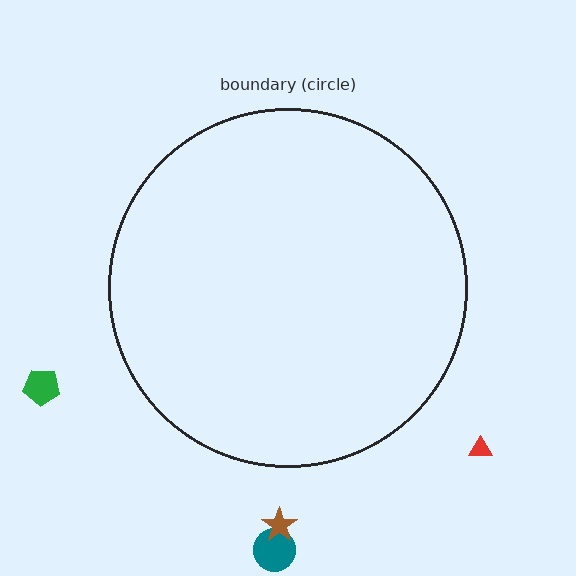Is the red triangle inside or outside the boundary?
Outside.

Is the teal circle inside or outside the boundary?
Outside.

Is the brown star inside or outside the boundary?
Outside.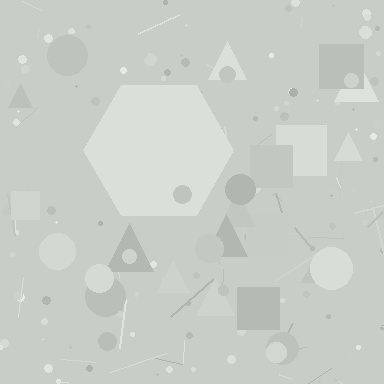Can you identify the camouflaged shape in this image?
The camouflaged shape is a hexagon.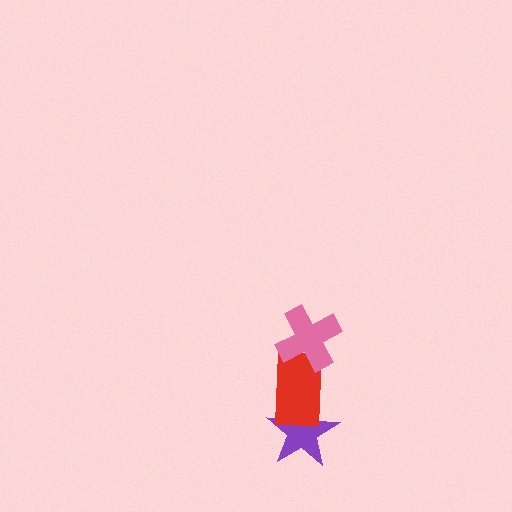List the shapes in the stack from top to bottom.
From top to bottom: the pink cross, the red rectangle, the purple star.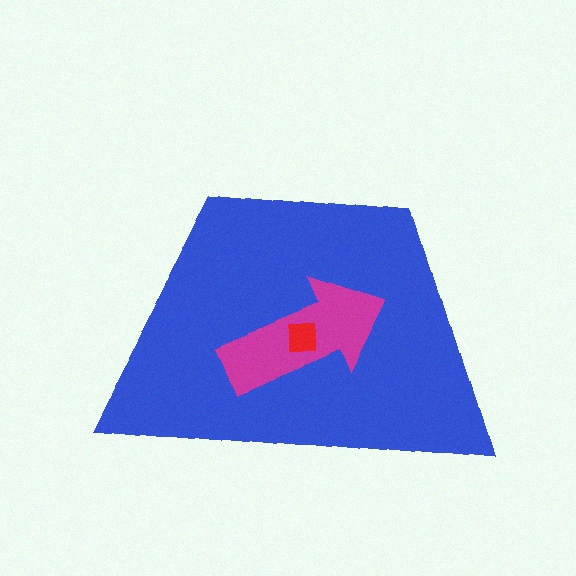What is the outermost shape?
The blue trapezoid.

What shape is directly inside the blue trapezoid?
The magenta arrow.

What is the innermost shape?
The red square.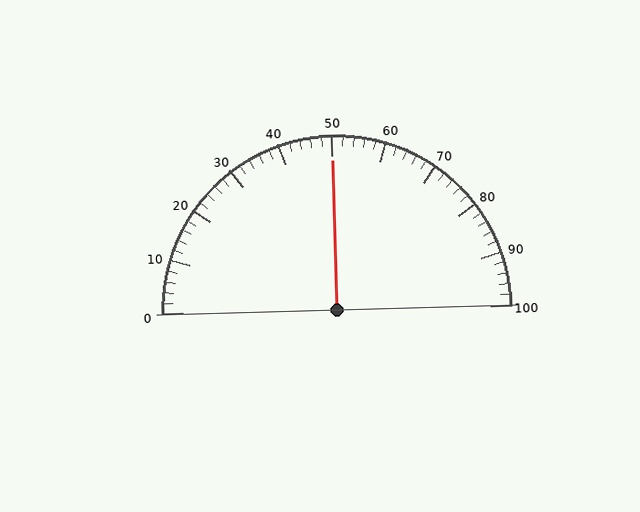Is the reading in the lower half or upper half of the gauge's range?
The reading is in the upper half of the range (0 to 100).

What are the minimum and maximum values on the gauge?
The gauge ranges from 0 to 100.